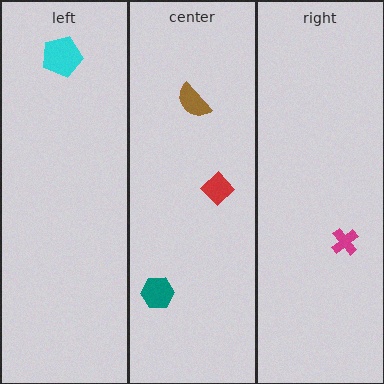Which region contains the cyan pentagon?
The left region.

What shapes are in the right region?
The magenta cross.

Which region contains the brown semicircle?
The center region.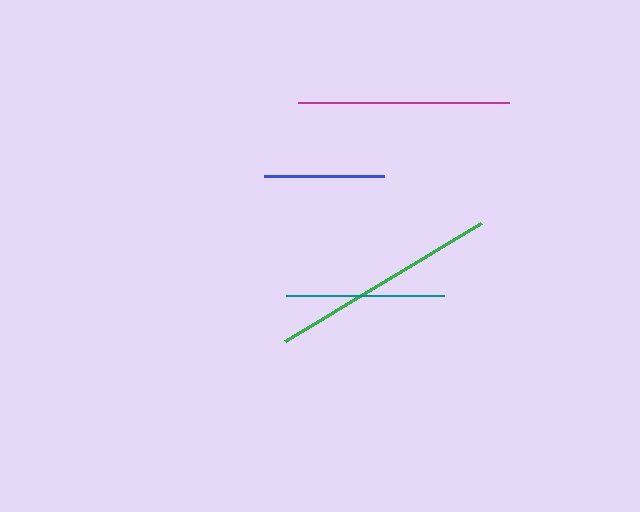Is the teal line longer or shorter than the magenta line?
The magenta line is longer than the teal line.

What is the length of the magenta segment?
The magenta segment is approximately 211 pixels long.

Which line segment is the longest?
The green line is the longest at approximately 229 pixels.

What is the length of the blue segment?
The blue segment is approximately 120 pixels long.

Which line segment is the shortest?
The blue line is the shortest at approximately 120 pixels.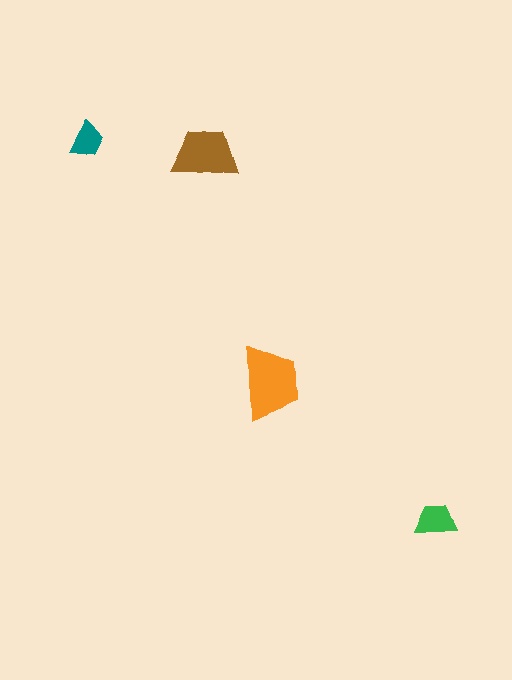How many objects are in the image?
There are 4 objects in the image.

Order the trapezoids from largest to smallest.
the orange one, the brown one, the green one, the teal one.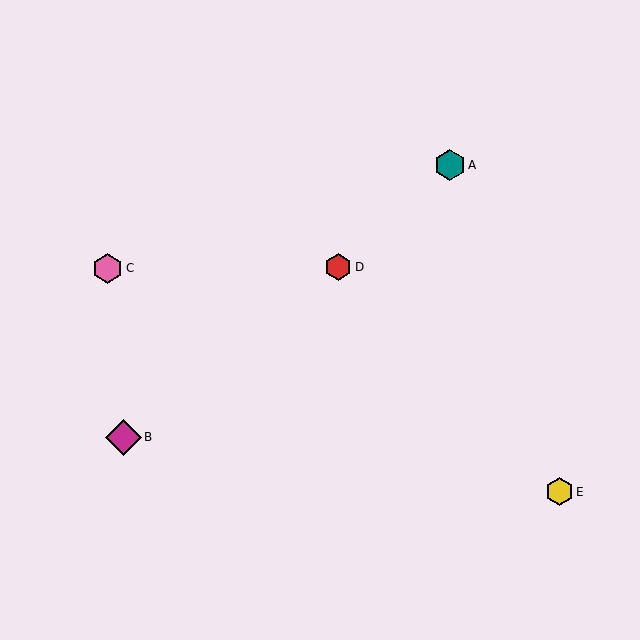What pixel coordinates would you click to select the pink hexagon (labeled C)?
Click at (108, 268) to select the pink hexagon C.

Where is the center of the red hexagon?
The center of the red hexagon is at (338, 267).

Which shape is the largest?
The magenta diamond (labeled B) is the largest.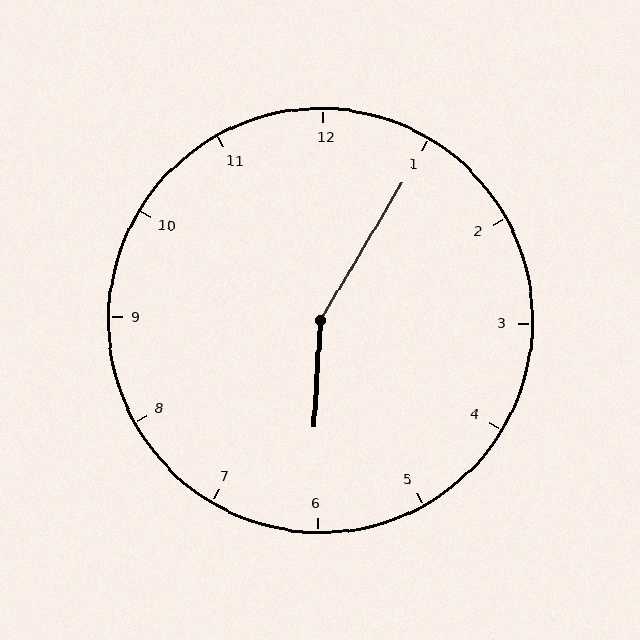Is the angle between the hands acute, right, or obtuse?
It is obtuse.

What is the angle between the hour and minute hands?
Approximately 152 degrees.